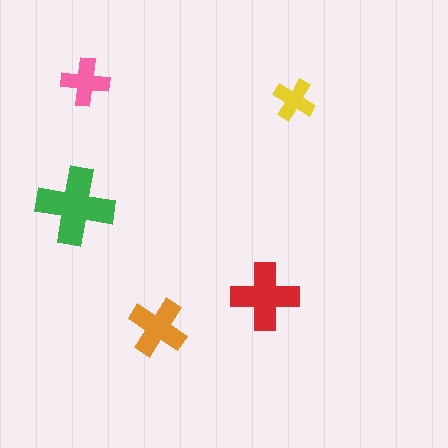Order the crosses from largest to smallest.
the green one, the red one, the orange one, the pink one, the yellow one.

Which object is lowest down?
The orange cross is bottommost.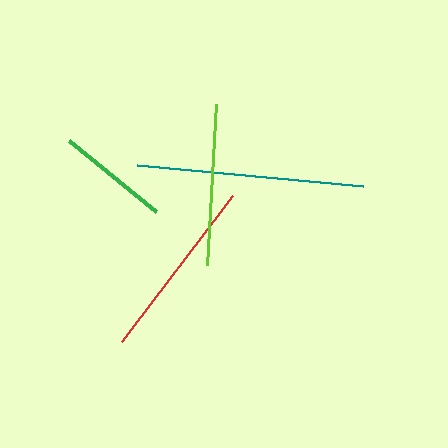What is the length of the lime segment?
The lime segment is approximately 161 pixels long.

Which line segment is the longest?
The teal line is the longest at approximately 227 pixels.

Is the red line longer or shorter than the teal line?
The teal line is longer than the red line.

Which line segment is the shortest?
The green line is the shortest at approximately 112 pixels.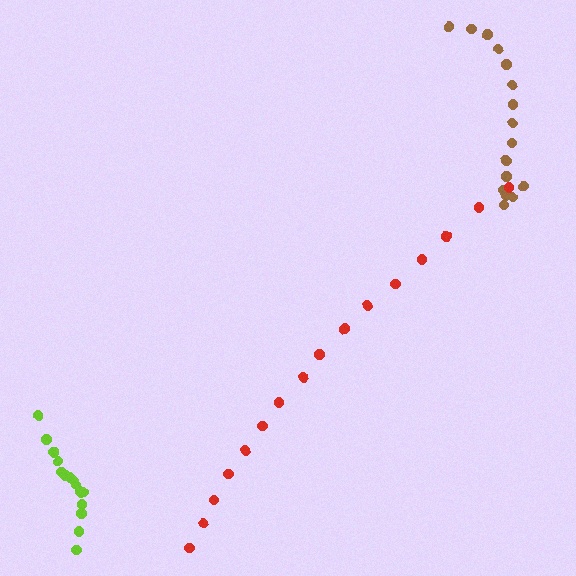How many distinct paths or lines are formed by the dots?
There are 3 distinct paths.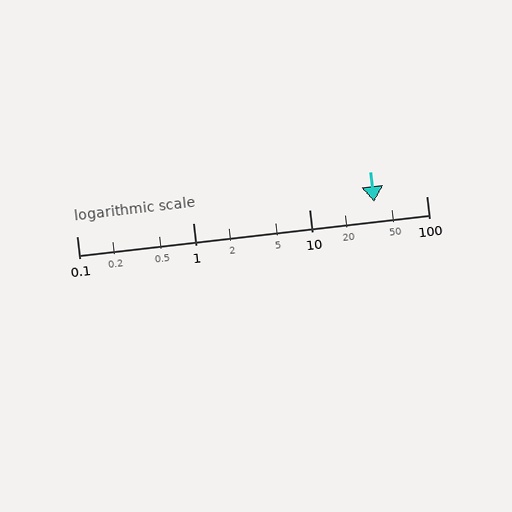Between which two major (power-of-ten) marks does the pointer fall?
The pointer is between 10 and 100.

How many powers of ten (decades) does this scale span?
The scale spans 3 decades, from 0.1 to 100.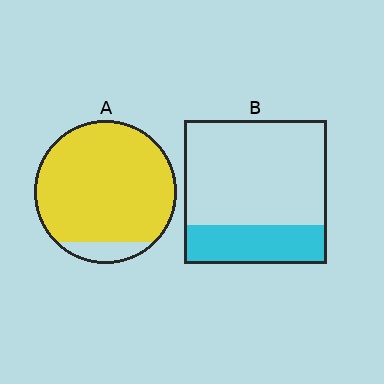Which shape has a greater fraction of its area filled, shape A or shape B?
Shape A.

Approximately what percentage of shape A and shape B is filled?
A is approximately 90% and B is approximately 25%.